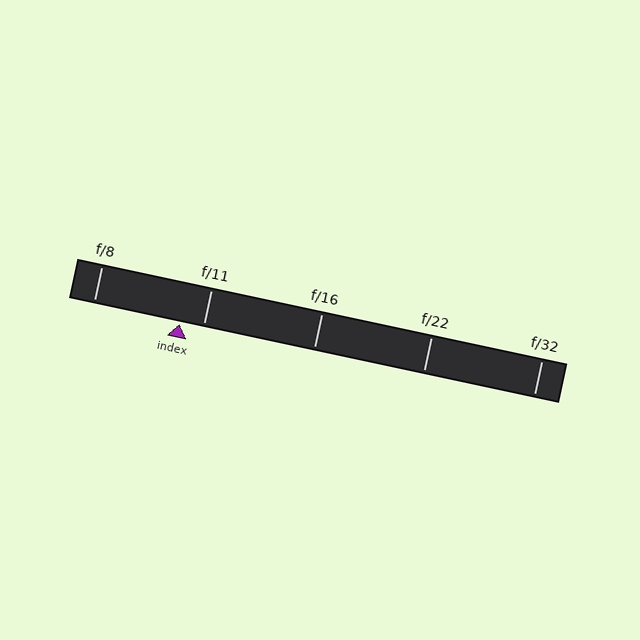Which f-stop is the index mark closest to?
The index mark is closest to f/11.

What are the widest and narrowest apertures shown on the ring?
The widest aperture shown is f/8 and the narrowest is f/32.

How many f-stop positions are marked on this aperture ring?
There are 5 f-stop positions marked.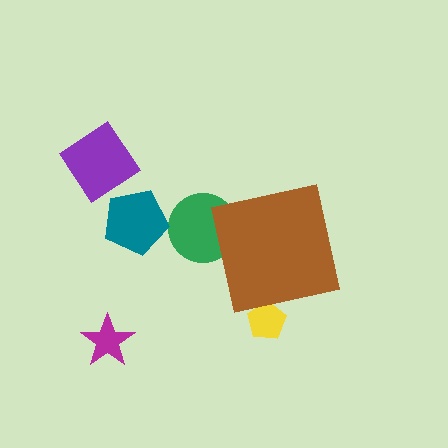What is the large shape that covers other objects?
A brown square.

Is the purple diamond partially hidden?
No, the purple diamond is fully visible.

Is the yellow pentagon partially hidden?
Yes, the yellow pentagon is partially hidden behind the brown square.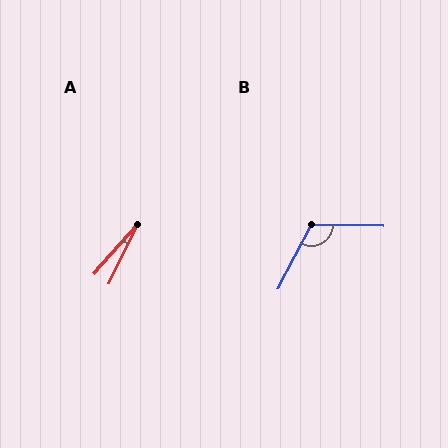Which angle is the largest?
B, at approximately 116 degrees.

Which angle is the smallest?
A, at approximately 15 degrees.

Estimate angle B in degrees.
Approximately 116 degrees.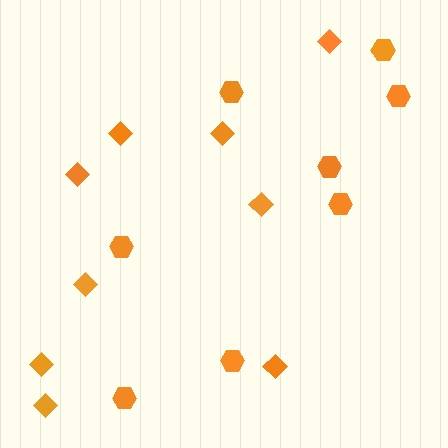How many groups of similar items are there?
There are 2 groups: one group of diamonds (9) and one group of hexagons (8).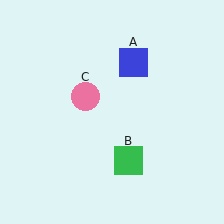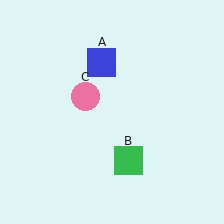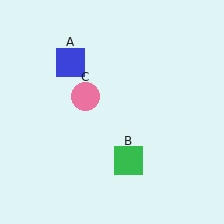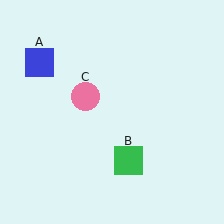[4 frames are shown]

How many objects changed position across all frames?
1 object changed position: blue square (object A).